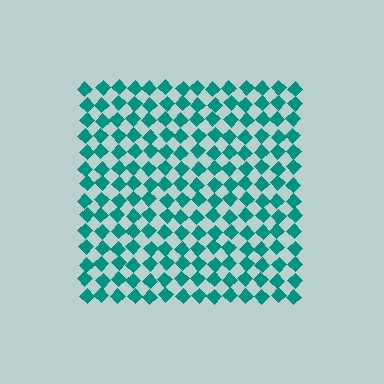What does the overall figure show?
The overall figure shows a square.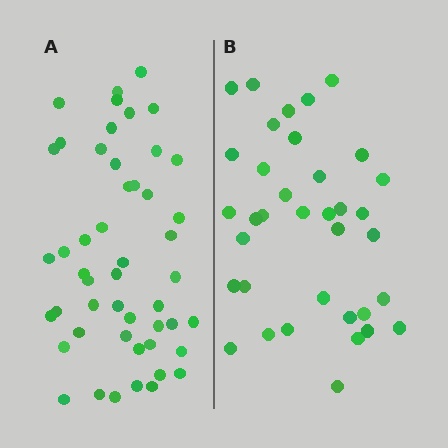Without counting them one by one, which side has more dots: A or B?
Region A (the left region) has more dots.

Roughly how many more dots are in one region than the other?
Region A has approximately 15 more dots than region B.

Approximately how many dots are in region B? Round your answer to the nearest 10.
About 40 dots. (The exact count is 36, which rounds to 40.)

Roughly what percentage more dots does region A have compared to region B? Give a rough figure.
About 35% more.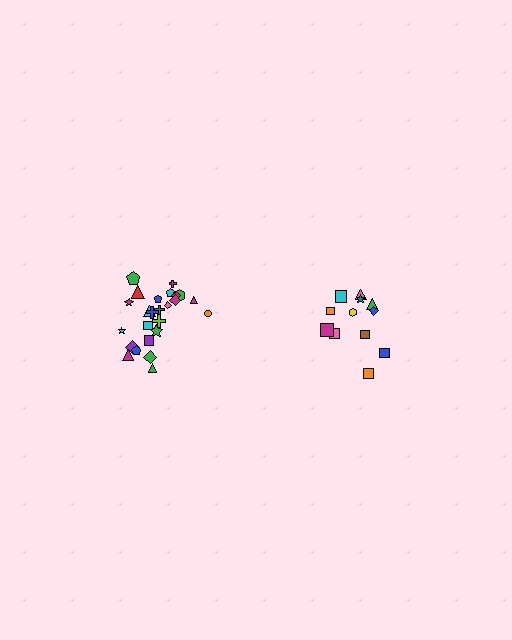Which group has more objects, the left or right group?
The left group.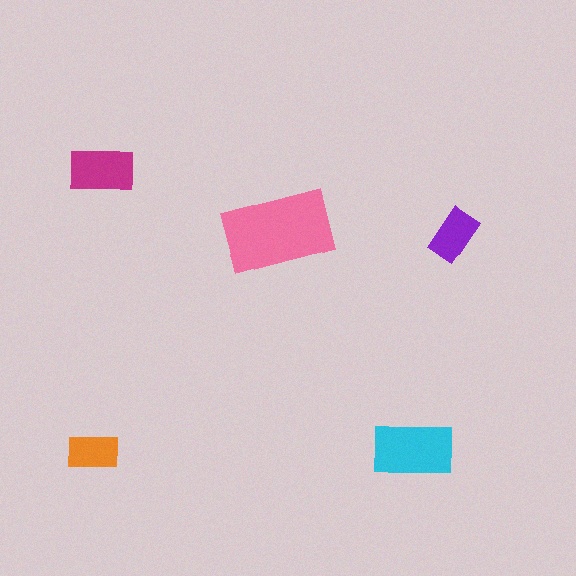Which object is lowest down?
The orange rectangle is bottommost.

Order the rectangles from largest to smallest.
the pink one, the cyan one, the magenta one, the purple one, the orange one.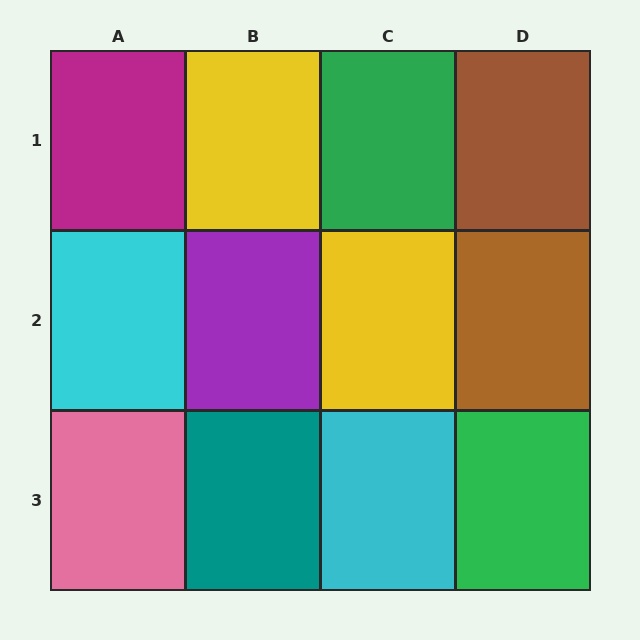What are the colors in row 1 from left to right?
Magenta, yellow, green, brown.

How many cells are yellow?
2 cells are yellow.